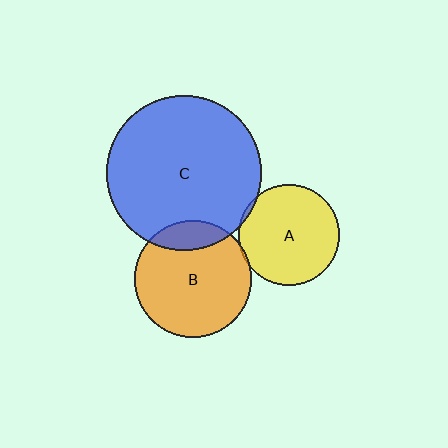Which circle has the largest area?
Circle C (blue).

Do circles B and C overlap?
Yes.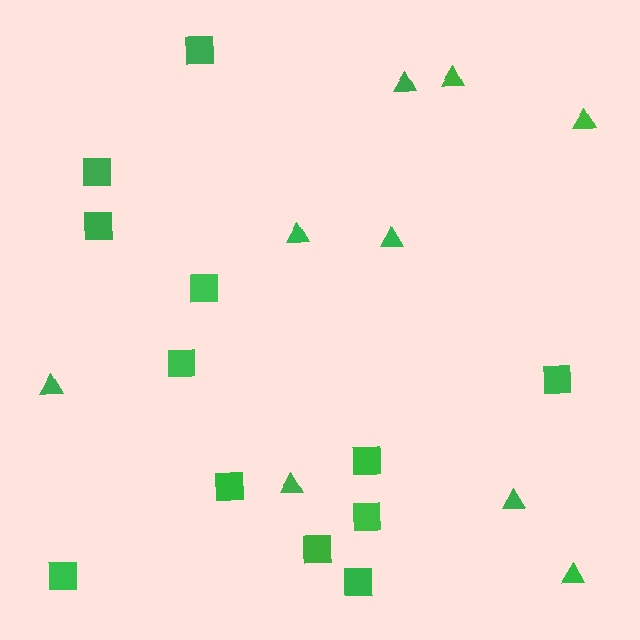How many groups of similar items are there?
There are 2 groups: one group of squares (12) and one group of triangles (9).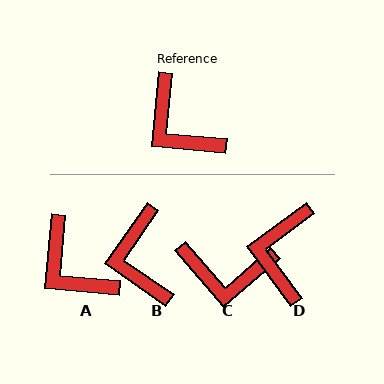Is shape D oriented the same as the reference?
No, it is off by about 49 degrees.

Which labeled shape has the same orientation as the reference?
A.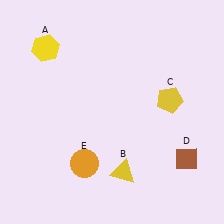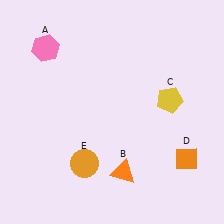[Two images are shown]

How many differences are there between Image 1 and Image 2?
There are 3 differences between the two images.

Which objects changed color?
A changed from yellow to pink. B changed from yellow to orange. D changed from brown to orange.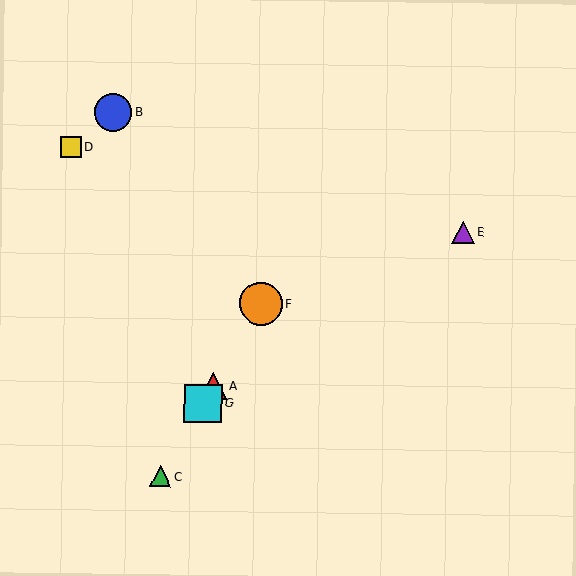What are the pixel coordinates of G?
Object G is at (203, 403).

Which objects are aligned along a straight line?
Objects A, C, F, G are aligned along a straight line.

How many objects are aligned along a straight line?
4 objects (A, C, F, G) are aligned along a straight line.